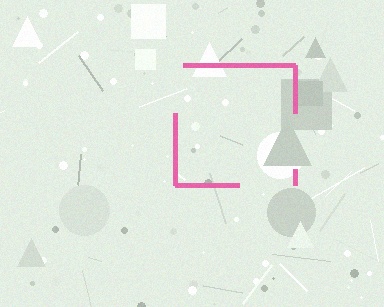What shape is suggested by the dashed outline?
The dashed outline suggests a square.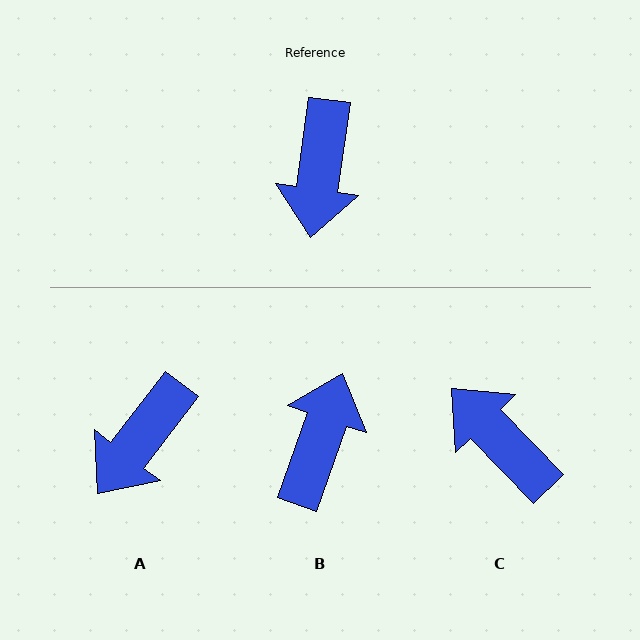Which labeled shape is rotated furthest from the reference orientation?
B, about 169 degrees away.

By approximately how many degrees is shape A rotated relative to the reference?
Approximately 30 degrees clockwise.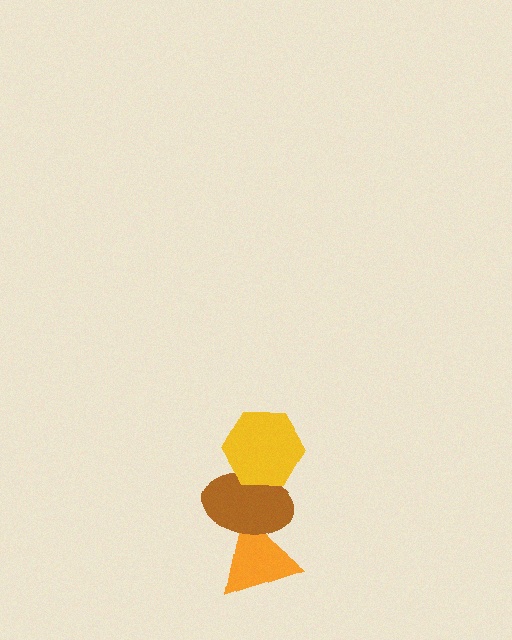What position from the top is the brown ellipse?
The brown ellipse is 2nd from the top.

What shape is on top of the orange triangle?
The brown ellipse is on top of the orange triangle.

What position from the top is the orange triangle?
The orange triangle is 3rd from the top.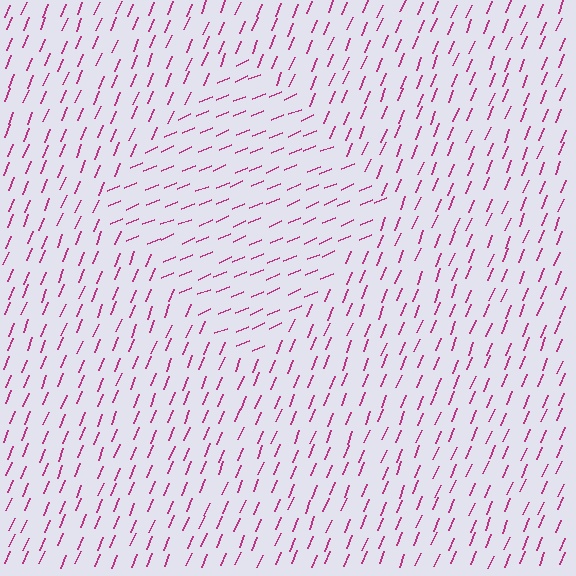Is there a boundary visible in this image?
Yes, there is a texture boundary formed by a change in line orientation.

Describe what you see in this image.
The image is filled with small magenta line segments. A diamond region in the image has lines oriented differently from the surrounding lines, creating a visible texture boundary.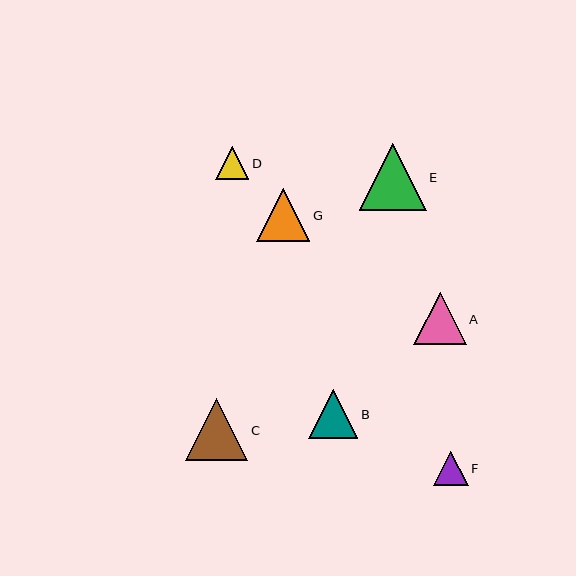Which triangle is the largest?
Triangle E is the largest with a size of approximately 67 pixels.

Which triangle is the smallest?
Triangle D is the smallest with a size of approximately 33 pixels.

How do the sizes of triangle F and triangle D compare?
Triangle F and triangle D are approximately the same size.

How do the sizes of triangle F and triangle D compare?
Triangle F and triangle D are approximately the same size.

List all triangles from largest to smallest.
From largest to smallest: E, C, G, A, B, F, D.